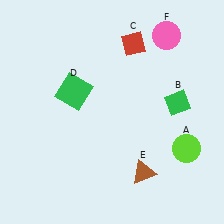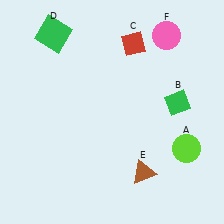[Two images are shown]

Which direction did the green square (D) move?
The green square (D) moved up.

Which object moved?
The green square (D) moved up.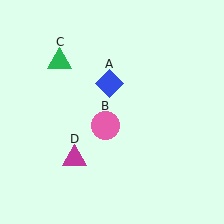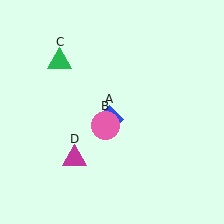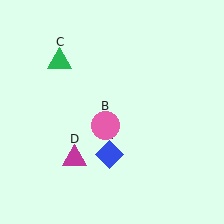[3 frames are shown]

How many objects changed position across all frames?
1 object changed position: blue diamond (object A).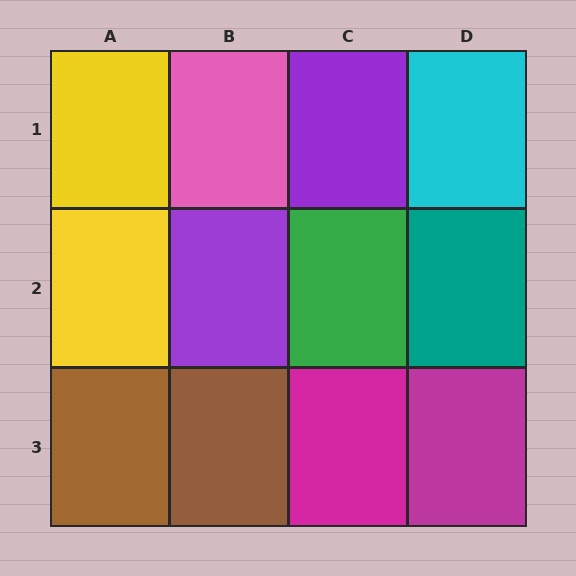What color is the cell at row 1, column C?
Purple.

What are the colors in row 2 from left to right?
Yellow, purple, green, teal.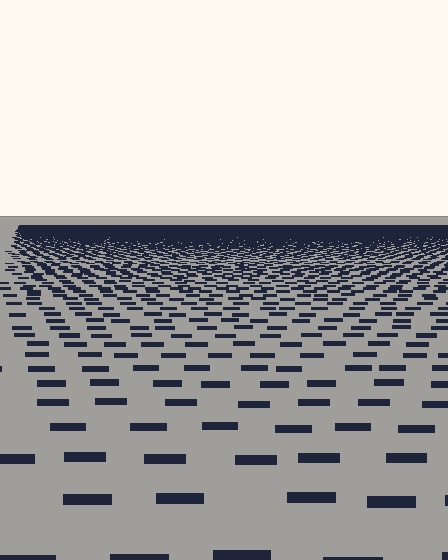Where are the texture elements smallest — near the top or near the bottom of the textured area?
Near the top.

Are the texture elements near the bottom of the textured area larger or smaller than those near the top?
Larger. Near the bottom, elements are closer to the viewer and appear at a bigger on-screen size.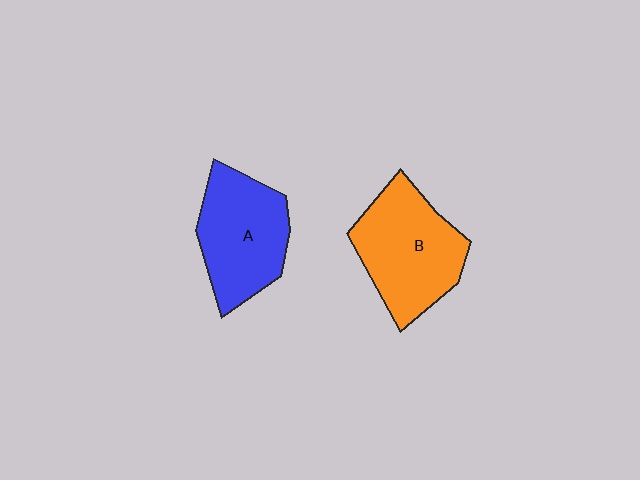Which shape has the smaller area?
Shape A (blue).